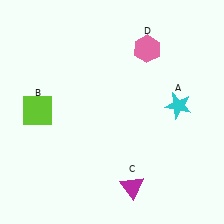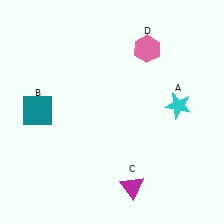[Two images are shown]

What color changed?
The square (B) changed from lime in Image 1 to teal in Image 2.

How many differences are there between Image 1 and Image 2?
There is 1 difference between the two images.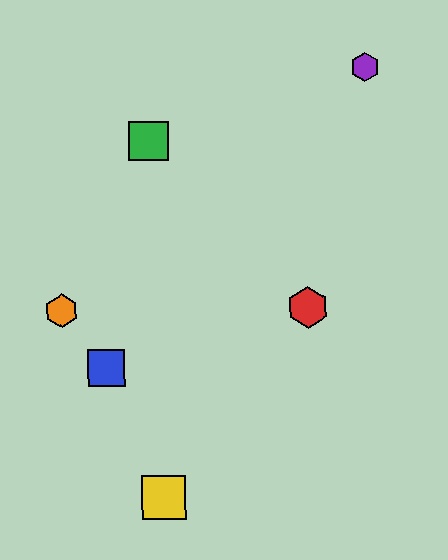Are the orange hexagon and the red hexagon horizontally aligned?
Yes, both are at y≈311.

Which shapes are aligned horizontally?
The red hexagon, the orange hexagon are aligned horizontally.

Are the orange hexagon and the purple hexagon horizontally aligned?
No, the orange hexagon is at y≈311 and the purple hexagon is at y≈67.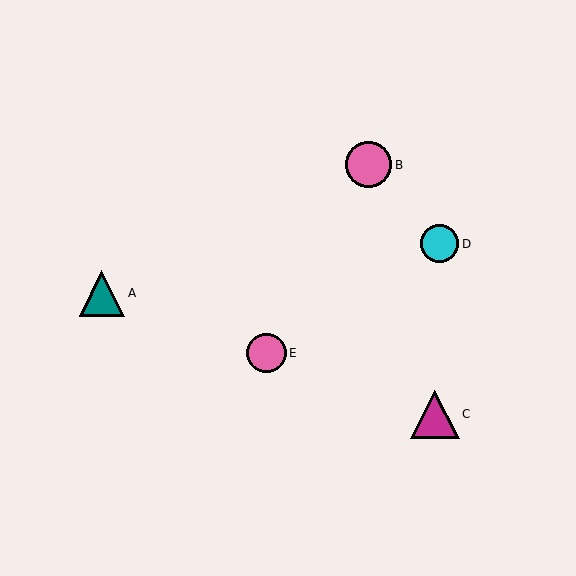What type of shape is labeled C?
Shape C is a magenta triangle.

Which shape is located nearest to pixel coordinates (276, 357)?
The pink circle (labeled E) at (267, 353) is nearest to that location.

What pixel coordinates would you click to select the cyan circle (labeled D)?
Click at (440, 244) to select the cyan circle D.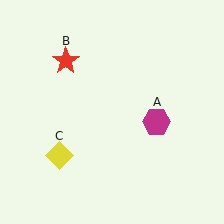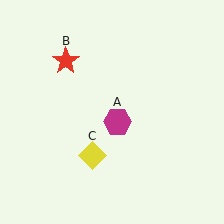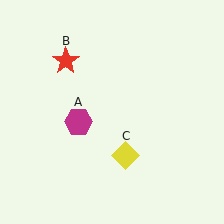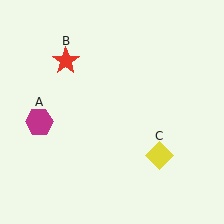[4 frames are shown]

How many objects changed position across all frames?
2 objects changed position: magenta hexagon (object A), yellow diamond (object C).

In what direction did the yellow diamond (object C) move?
The yellow diamond (object C) moved right.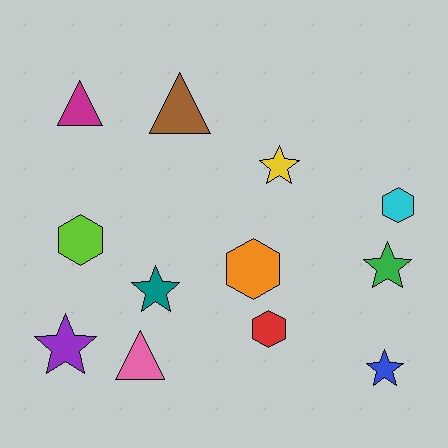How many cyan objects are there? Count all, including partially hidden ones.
There is 1 cyan object.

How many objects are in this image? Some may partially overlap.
There are 12 objects.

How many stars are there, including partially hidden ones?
There are 5 stars.